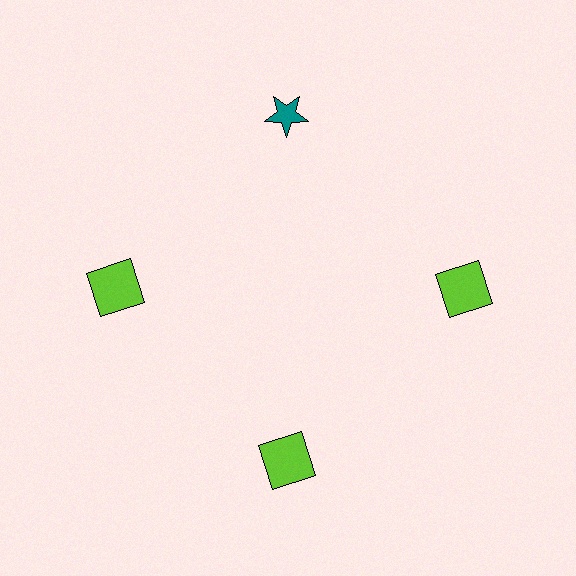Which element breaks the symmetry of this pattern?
The teal star at roughly the 12 o'clock position breaks the symmetry. All other shapes are lime squares.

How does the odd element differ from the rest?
It differs in both color (teal instead of lime) and shape (star instead of square).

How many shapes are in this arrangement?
There are 4 shapes arranged in a ring pattern.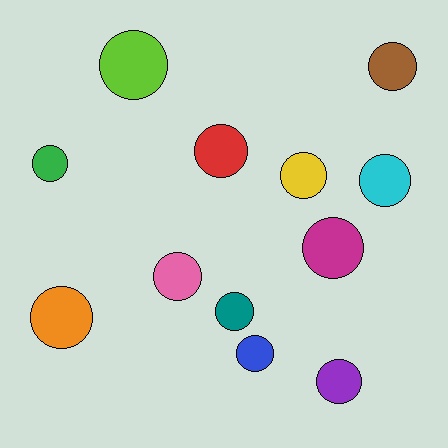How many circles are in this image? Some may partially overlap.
There are 12 circles.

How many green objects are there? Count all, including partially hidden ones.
There is 1 green object.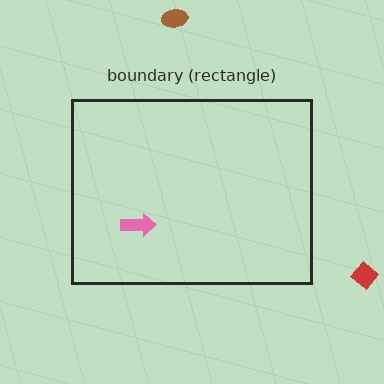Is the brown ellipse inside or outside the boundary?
Outside.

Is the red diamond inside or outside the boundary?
Outside.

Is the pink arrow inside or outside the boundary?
Inside.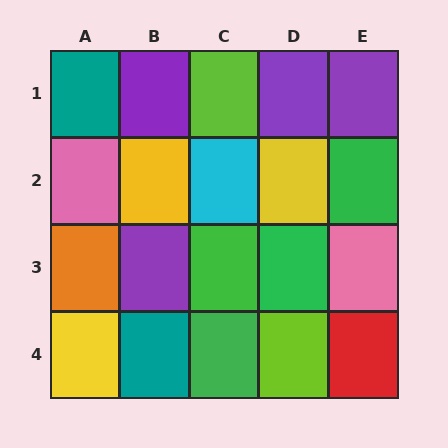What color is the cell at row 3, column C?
Green.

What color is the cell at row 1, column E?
Purple.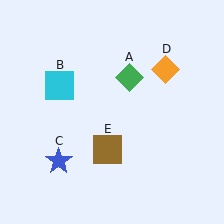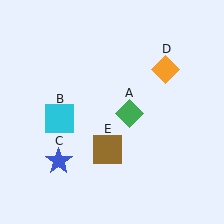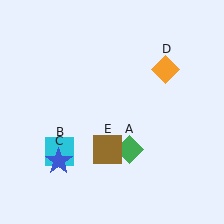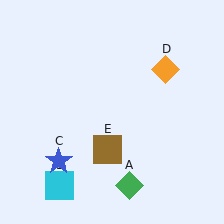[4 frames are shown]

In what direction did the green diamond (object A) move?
The green diamond (object A) moved down.